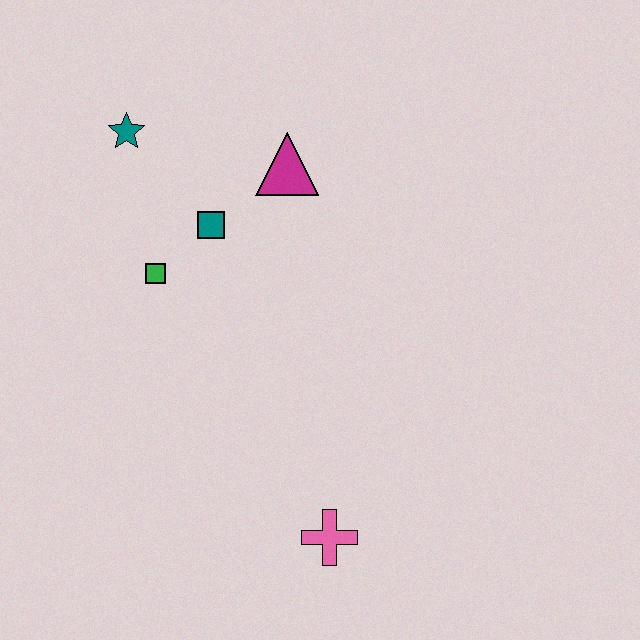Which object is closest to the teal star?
The teal square is closest to the teal star.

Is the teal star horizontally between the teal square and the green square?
No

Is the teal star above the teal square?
Yes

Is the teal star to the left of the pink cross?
Yes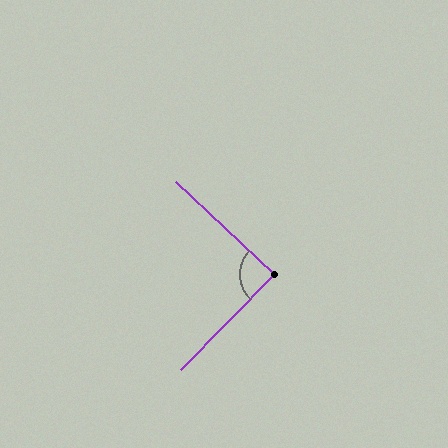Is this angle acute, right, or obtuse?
It is approximately a right angle.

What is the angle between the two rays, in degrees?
Approximately 89 degrees.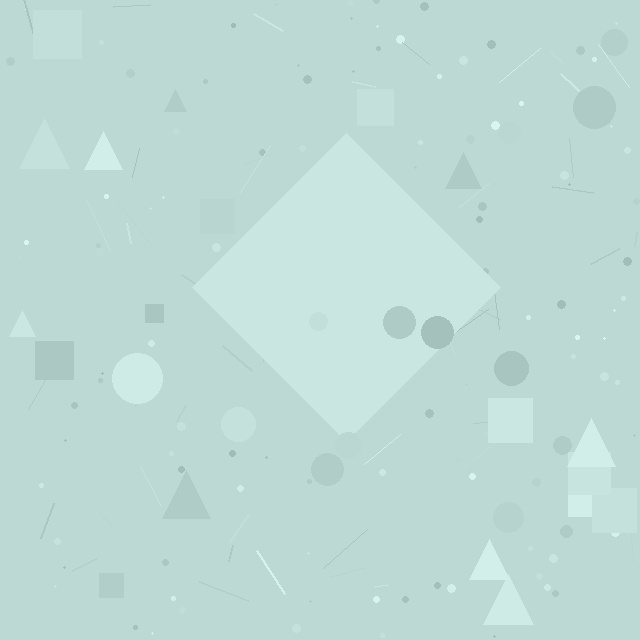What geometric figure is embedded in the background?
A diamond is embedded in the background.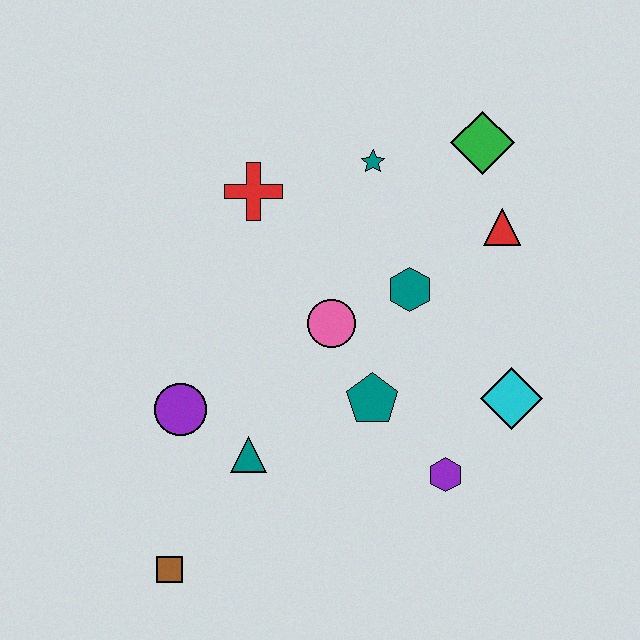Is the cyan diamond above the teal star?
No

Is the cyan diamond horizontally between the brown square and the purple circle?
No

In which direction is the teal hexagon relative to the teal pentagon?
The teal hexagon is above the teal pentagon.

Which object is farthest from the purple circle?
The green diamond is farthest from the purple circle.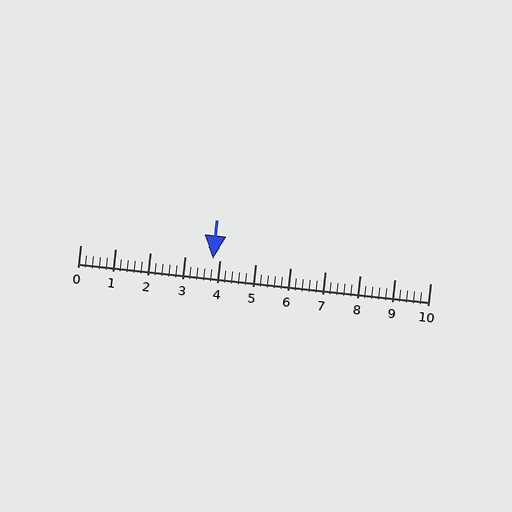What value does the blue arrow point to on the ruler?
The blue arrow points to approximately 3.8.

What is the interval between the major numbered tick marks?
The major tick marks are spaced 1 units apart.